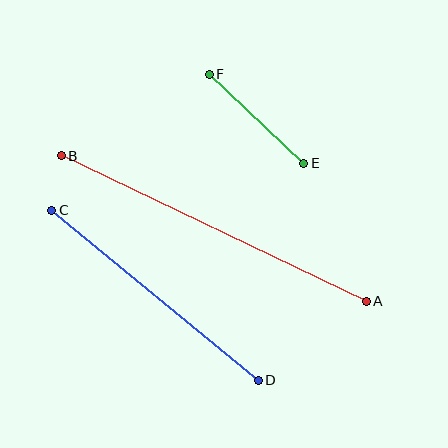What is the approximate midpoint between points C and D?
The midpoint is at approximately (155, 295) pixels.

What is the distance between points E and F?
The distance is approximately 130 pixels.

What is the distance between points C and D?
The distance is approximately 267 pixels.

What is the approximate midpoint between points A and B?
The midpoint is at approximately (214, 229) pixels.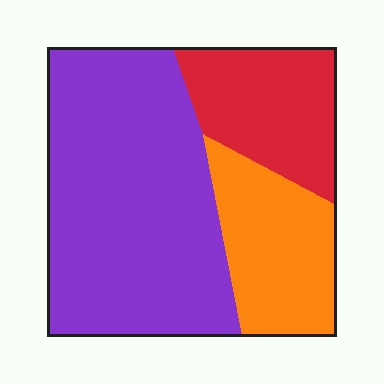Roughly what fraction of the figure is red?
Red covers around 20% of the figure.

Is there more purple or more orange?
Purple.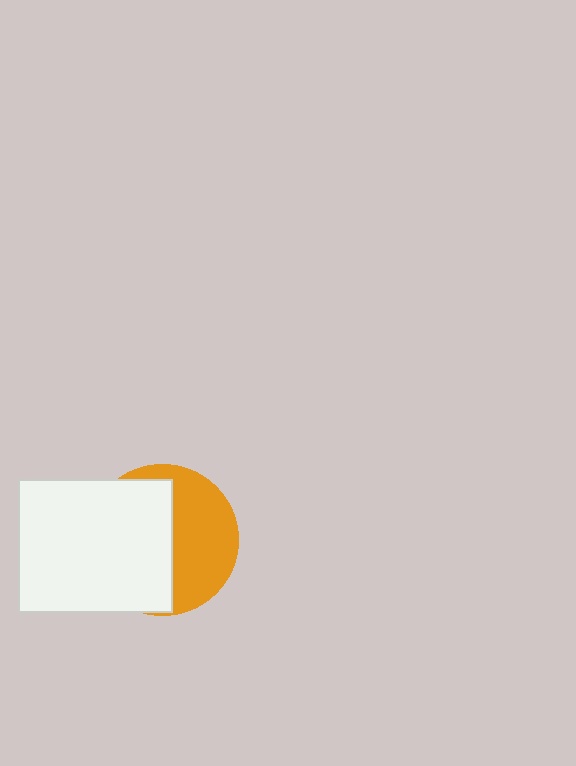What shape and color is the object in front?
The object in front is a white rectangle.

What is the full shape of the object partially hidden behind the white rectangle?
The partially hidden object is an orange circle.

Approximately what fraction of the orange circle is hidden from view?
Roughly 55% of the orange circle is hidden behind the white rectangle.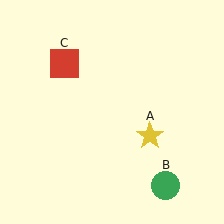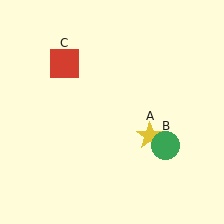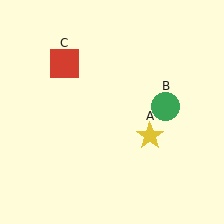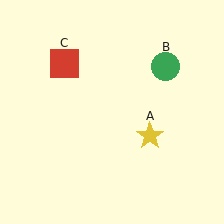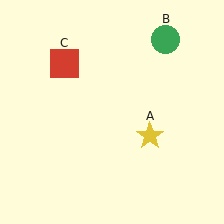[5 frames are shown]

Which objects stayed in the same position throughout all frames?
Yellow star (object A) and red square (object C) remained stationary.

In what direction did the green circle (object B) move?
The green circle (object B) moved up.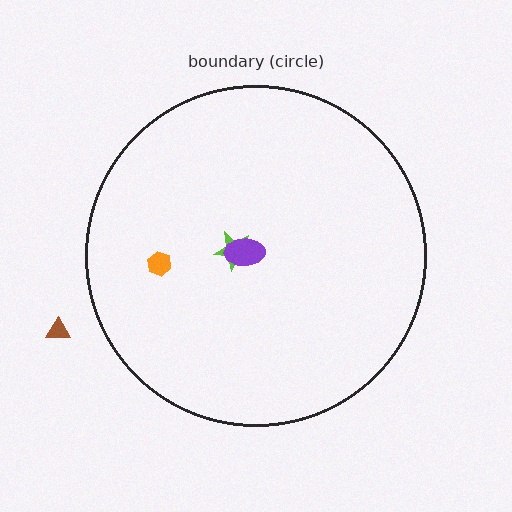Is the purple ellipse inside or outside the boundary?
Inside.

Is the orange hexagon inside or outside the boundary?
Inside.